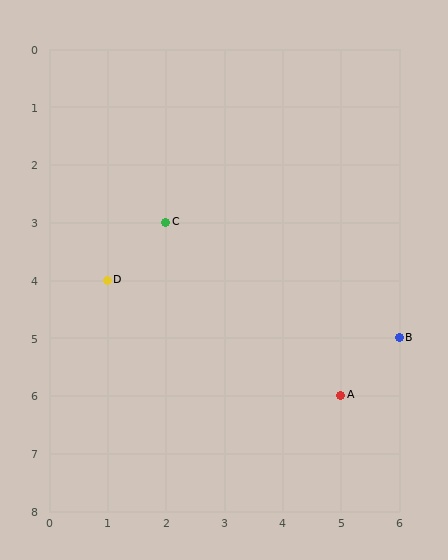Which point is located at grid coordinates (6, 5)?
Point B is at (6, 5).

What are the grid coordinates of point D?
Point D is at grid coordinates (1, 4).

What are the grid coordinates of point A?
Point A is at grid coordinates (5, 6).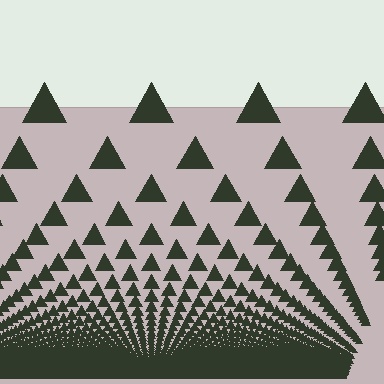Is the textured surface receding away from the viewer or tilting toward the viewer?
The surface appears to tilt toward the viewer. Texture elements get larger and sparser toward the top.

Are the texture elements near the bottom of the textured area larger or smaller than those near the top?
Smaller. The gradient is inverted — elements near the bottom are smaller and denser.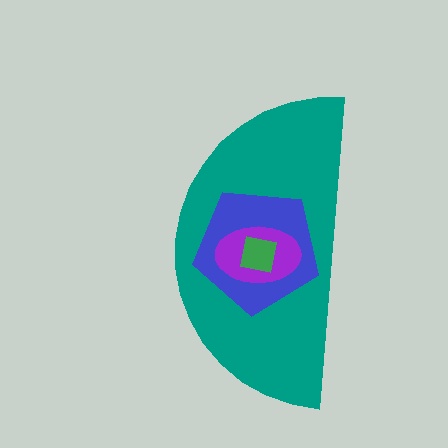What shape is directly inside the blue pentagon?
The purple ellipse.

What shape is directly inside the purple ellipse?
The green square.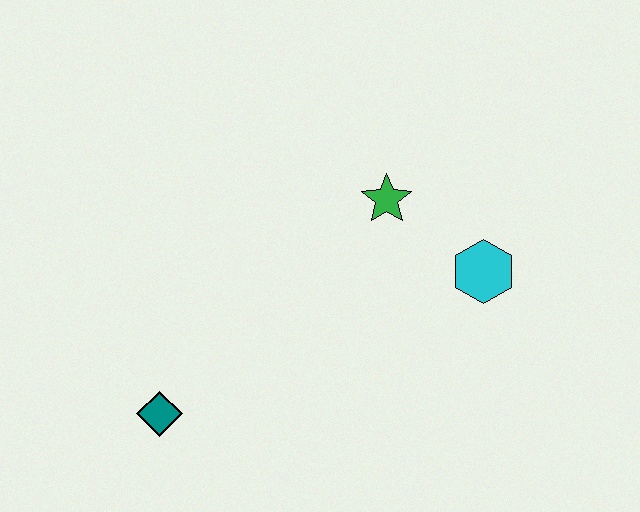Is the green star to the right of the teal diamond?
Yes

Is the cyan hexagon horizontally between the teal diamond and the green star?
No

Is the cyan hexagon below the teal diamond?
No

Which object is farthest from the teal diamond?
The cyan hexagon is farthest from the teal diamond.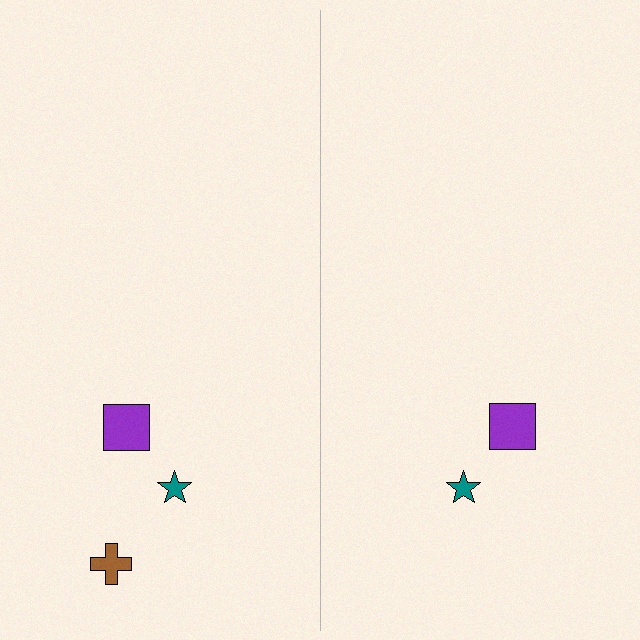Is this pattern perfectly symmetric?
No, the pattern is not perfectly symmetric. A brown cross is missing from the right side.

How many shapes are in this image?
There are 5 shapes in this image.